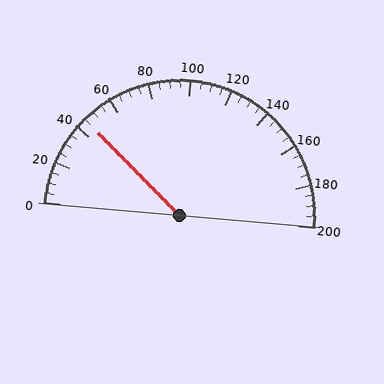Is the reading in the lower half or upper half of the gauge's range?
The reading is in the lower half of the range (0 to 200).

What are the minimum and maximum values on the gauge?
The gauge ranges from 0 to 200.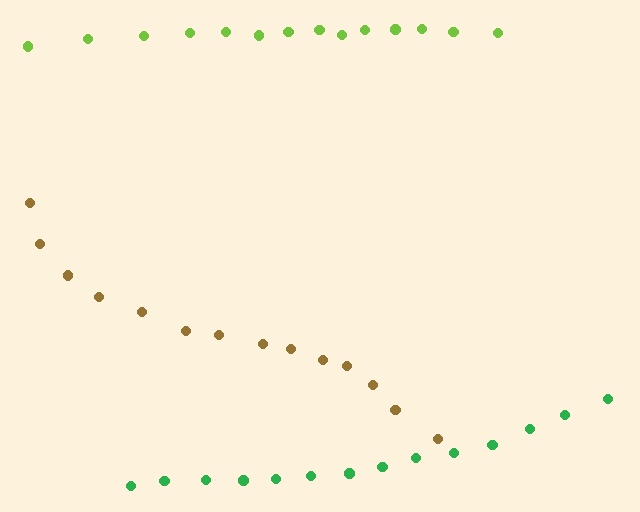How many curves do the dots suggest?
There are 3 distinct paths.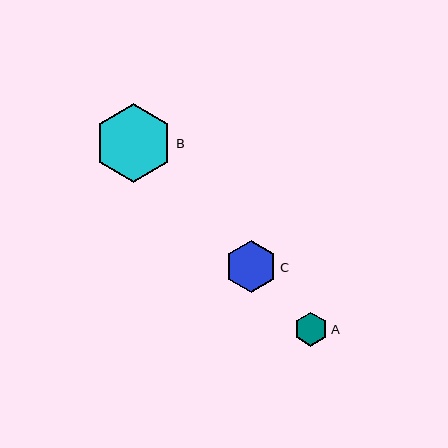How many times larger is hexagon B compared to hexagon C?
Hexagon B is approximately 1.5 times the size of hexagon C.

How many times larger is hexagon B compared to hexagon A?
Hexagon B is approximately 2.3 times the size of hexagon A.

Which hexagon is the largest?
Hexagon B is the largest with a size of approximately 79 pixels.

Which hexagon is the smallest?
Hexagon A is the smallest with a size of approximately 34 pixels.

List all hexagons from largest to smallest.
From largest to smallest: B, C, A.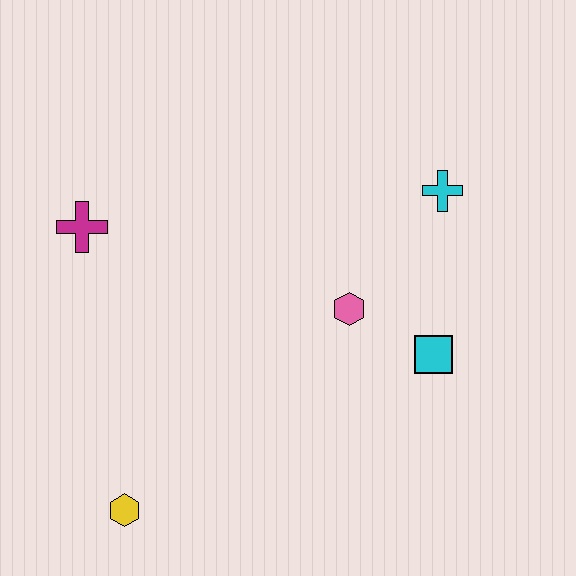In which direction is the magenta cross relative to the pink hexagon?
The magenta cross is to the left of the pink hexagon.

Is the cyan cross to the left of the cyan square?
No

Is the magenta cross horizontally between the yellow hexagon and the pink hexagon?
No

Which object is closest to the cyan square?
The pink hexagon is closest to the cyan square.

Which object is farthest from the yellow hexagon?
The cyan cross is farthest from the yellow hexagon.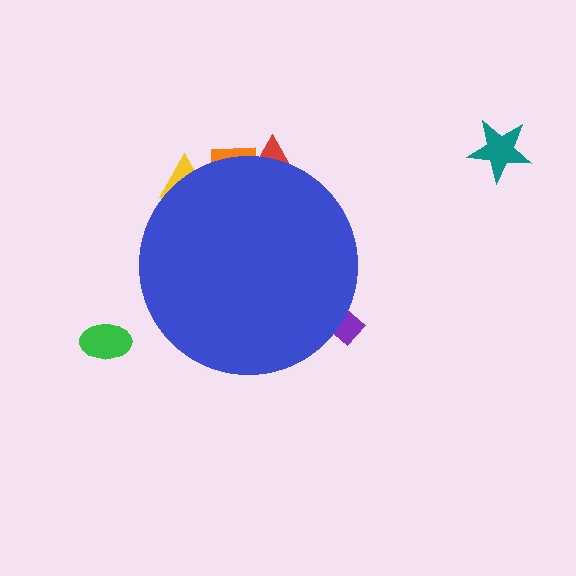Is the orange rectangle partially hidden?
Yes, the orange rectangle is partially hidden behind the blue circle.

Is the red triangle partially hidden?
Yes, the red triangle is partially hidden behind the blue circle.